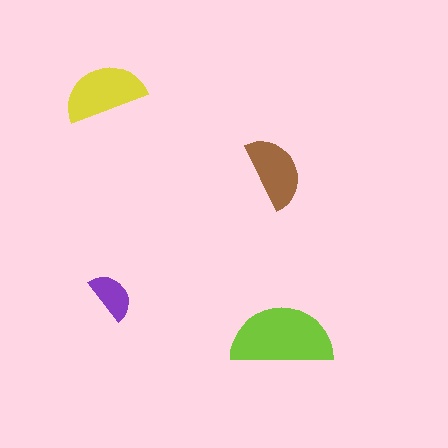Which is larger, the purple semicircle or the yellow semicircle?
The yellow one.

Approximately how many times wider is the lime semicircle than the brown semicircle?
About 1.5 times wider.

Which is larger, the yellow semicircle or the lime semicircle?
The lime one.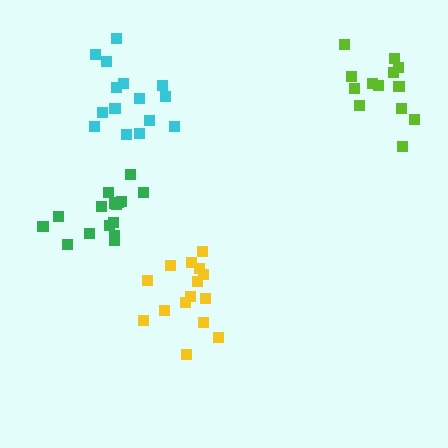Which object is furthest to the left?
The green cluster is leftmost.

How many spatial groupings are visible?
There are 4 spatial groupings.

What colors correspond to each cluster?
The clusters are colored: lime, yellow, cyan, green.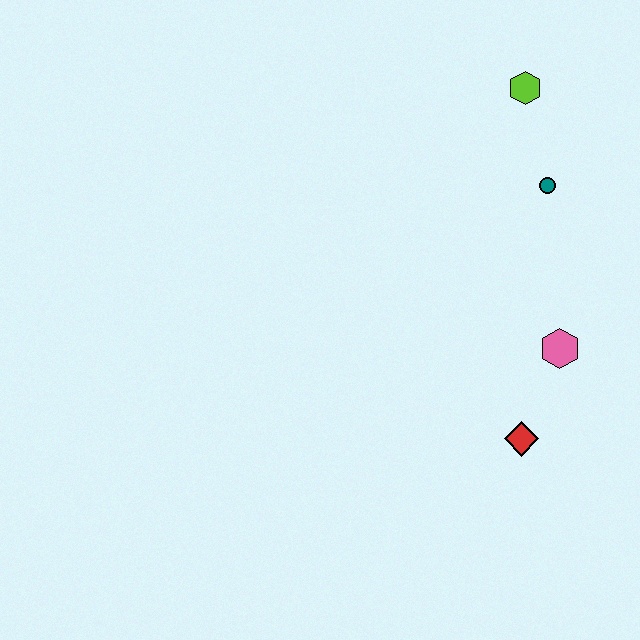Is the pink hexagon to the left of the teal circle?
No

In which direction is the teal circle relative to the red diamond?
The teal circle is above the red diamond.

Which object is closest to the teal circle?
The lime hexagon is closest to the teal circle.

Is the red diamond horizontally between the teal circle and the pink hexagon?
No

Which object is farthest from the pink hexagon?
The lime hexagon is farthest from the pink hexagon.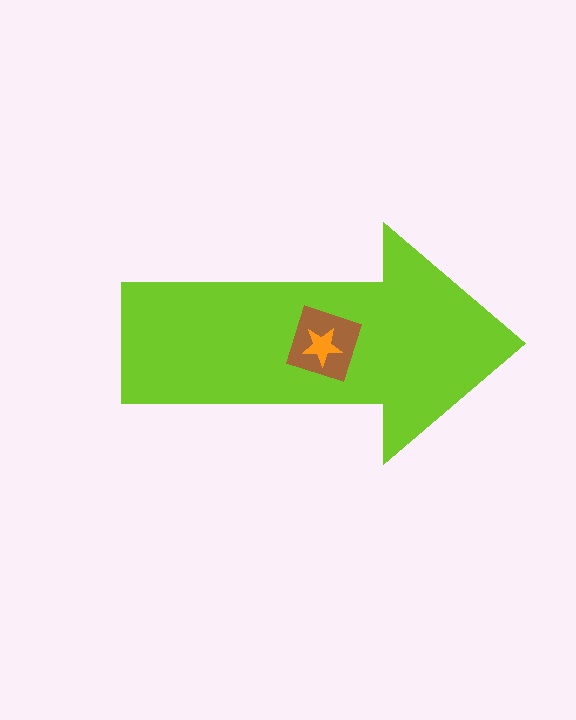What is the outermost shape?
The lime arrow.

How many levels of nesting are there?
3.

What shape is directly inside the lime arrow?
The brown diamond.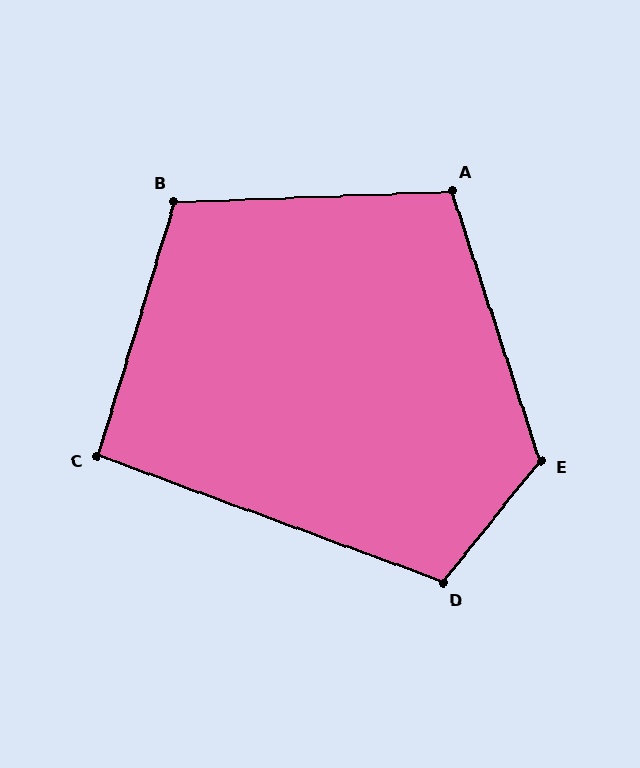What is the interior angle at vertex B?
Approximately 109 degrees (obtuse).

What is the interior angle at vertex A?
Approximately 106 degrees (obtuse).